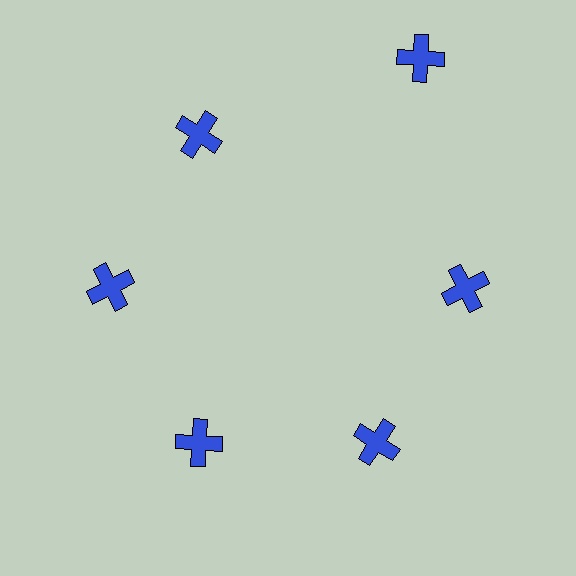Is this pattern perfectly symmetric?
No. The 6 blue crosses are arranged in a ring, but one element near the 1 o'clock position is pushed outward from the center, breaking the 6-fold rotational symmetry.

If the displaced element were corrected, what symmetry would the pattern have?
It would have 6-fold rotational symmetry — the pattern would map onto itself every 60 degrees.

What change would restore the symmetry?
The symmetry would be restored by moving it inward, back onto the ring so that all 6 crosses sit at equal angles and equal distance from the center.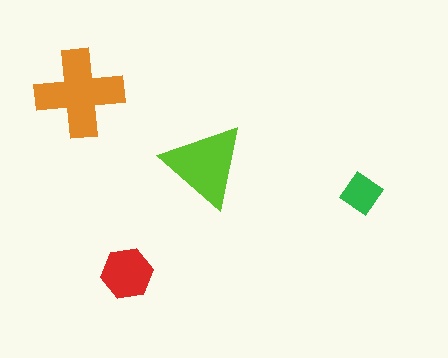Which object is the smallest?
The green diamond.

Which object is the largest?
The orange cross.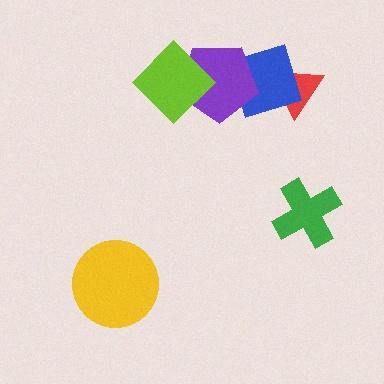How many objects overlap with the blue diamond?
2 objects overlap with the blue diamond.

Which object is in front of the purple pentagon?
The lime diamond is in front of the purple pentagon.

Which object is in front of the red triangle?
The blue diamond is in front of the red triangle.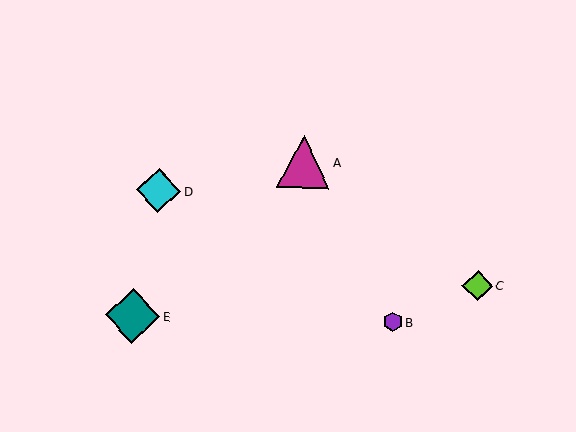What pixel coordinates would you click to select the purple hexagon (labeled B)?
Click at (393, 322) to select the purple hexagon B.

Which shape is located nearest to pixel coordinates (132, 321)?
The teal diamond (labeled E) at (133, 316) is nearest to that location.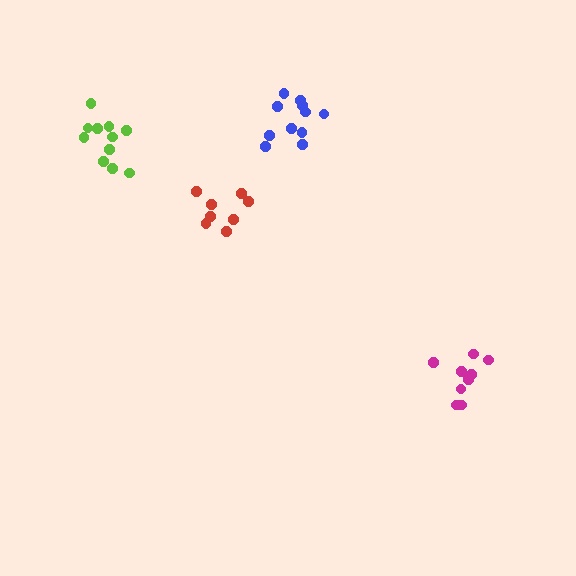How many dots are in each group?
Group 1: 11 dots, Group 2: 9 dots, Group 3: 8 dots, Group 4: 11 dots (39 total).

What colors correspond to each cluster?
The clusters are colored: blue, magenta, red, lime.